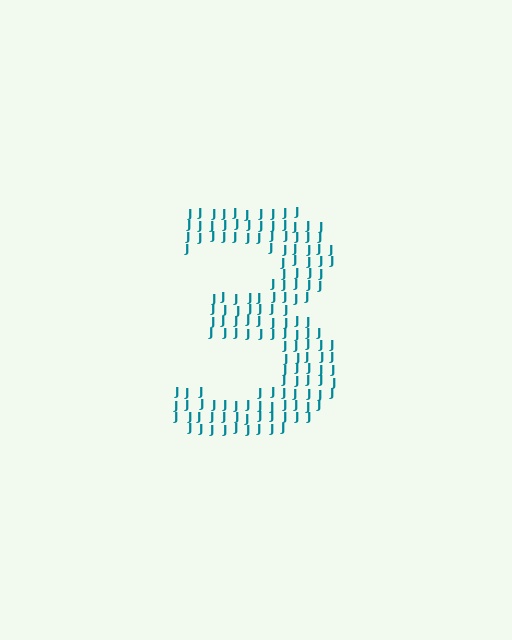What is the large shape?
The large shape is the digit 3.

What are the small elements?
The small elements are letter J's.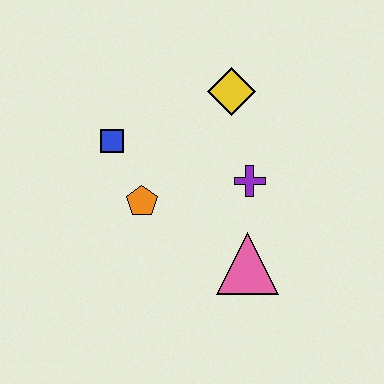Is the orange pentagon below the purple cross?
Yes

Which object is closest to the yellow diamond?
The purple cross is closest to the yellow diamond.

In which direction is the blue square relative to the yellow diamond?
The blue square is to the left of the yellow diamond.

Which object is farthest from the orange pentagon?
The yellow diamond is farthest from the orange pentagon.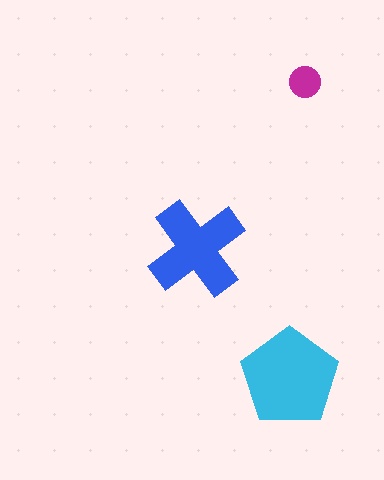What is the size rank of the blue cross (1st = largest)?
2nd.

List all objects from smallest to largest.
The magenta circle, the blue cross, the cyan pentagon.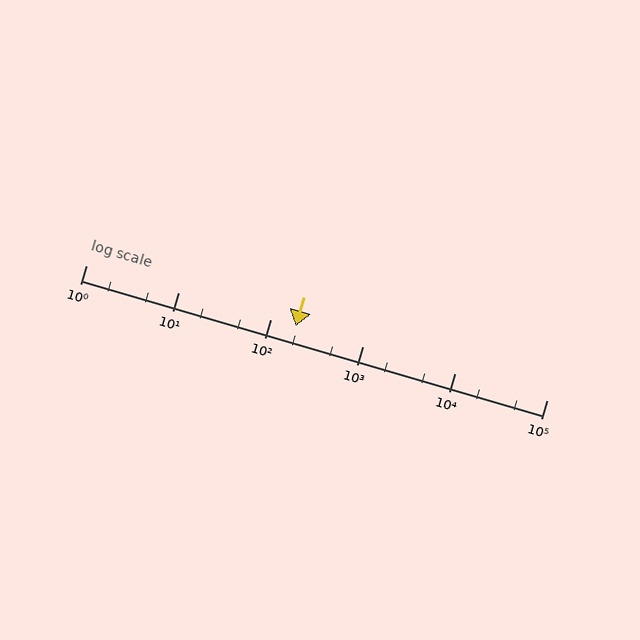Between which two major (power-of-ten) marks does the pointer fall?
The pointer is between 100 and 1000.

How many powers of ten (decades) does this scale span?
The scale spans 5 decades, from 1 to 100000.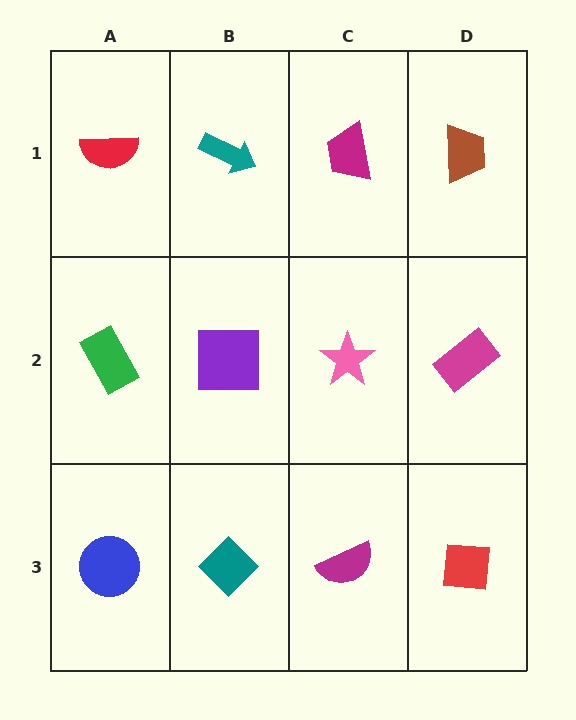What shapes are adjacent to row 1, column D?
A magenta rectangle (row 2, column D), a magenta trapezoid (row 1, column C).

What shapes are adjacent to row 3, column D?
A magenta rectangle (row 2, column D), a magenta semicircle (row 3, column C).